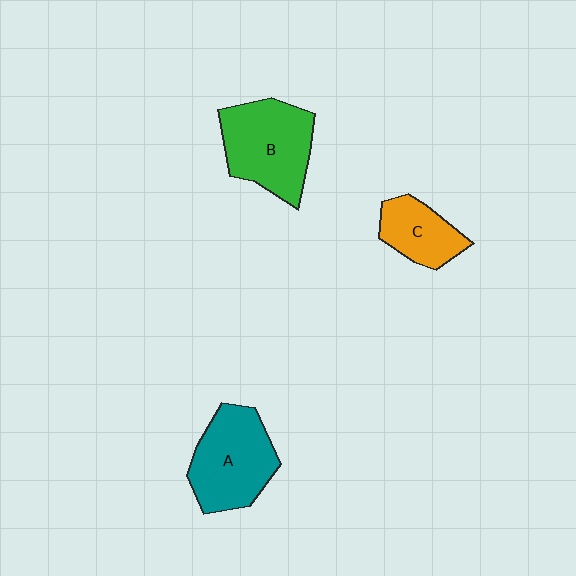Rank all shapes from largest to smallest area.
From largest to smallest: B (green), A (teal), C (orange).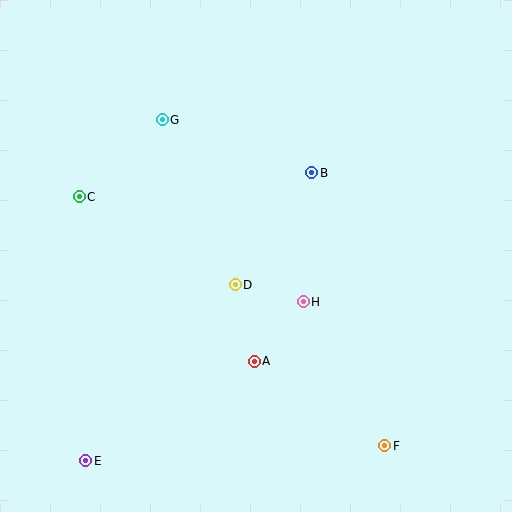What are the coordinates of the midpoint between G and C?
The midpoint between G and C is at (121, 158).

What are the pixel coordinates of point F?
Point F is at (385, 446).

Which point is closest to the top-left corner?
Point G is closest to the top-left corner.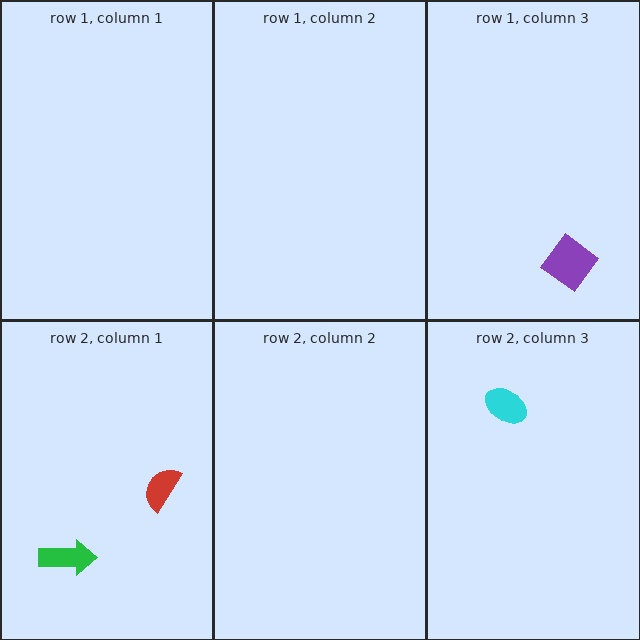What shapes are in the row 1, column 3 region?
The purple diamond.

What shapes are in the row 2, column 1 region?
The red semicircle, the green arrow.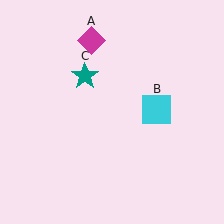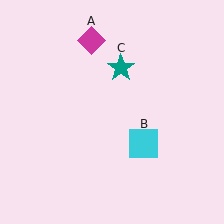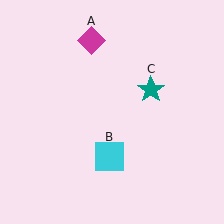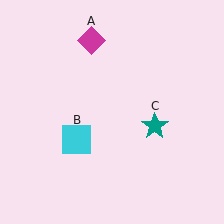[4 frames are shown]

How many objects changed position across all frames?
2 objects changed position: cyan square (object B), teal star (object C).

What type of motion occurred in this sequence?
The cyan square (object B), teal star (object C) rotated clockwise around the center of the scene.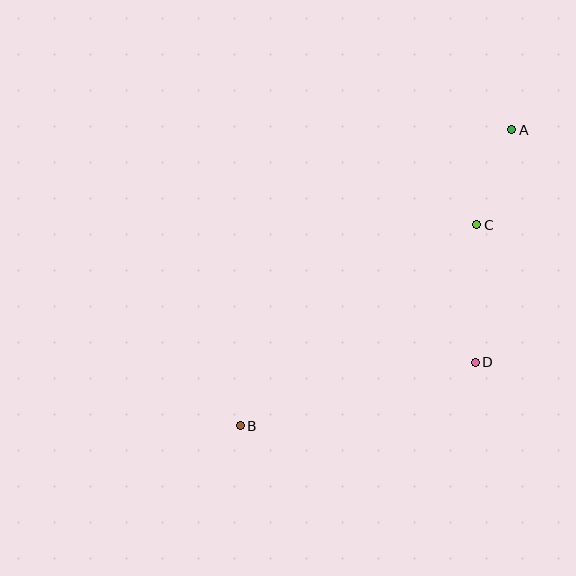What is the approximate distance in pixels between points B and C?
The distance between B and C is approximately 310 pixels.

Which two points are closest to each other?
Points A and C are closest to each other.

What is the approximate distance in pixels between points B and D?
The distance between B and D is approximately 243 pixels.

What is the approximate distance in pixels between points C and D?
The distance between C and D is approximately 138 pixels.